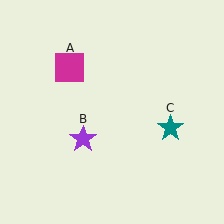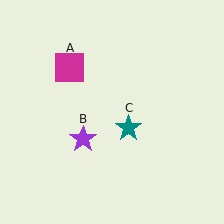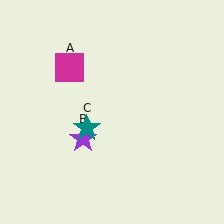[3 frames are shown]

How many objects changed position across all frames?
1 object changed position: teal star (object C).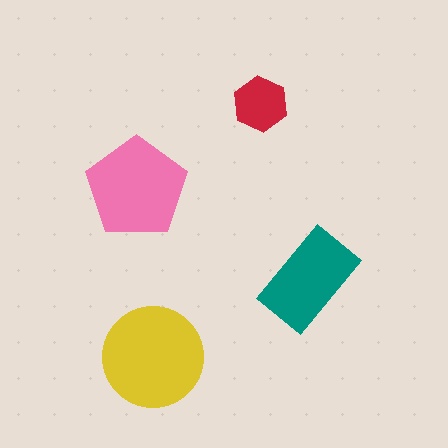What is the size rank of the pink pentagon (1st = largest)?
2nd.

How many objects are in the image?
There are 4 objects in the image.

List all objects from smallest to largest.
The red hexagon, the teal rectangle, the pink pentagon, the yellow circle.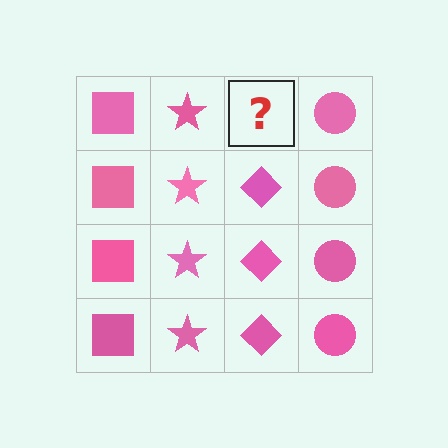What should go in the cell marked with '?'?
The missing cell should contain a pink diamond.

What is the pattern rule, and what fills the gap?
The rule is that each column has a consistent shape. The gap should be filled with a pink diamond.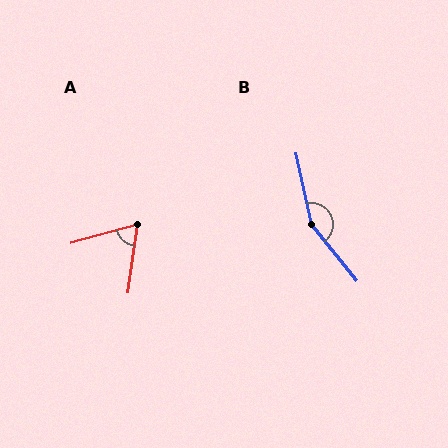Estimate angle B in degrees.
Approximately 154 degrees.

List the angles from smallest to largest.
A (66°), B (154°).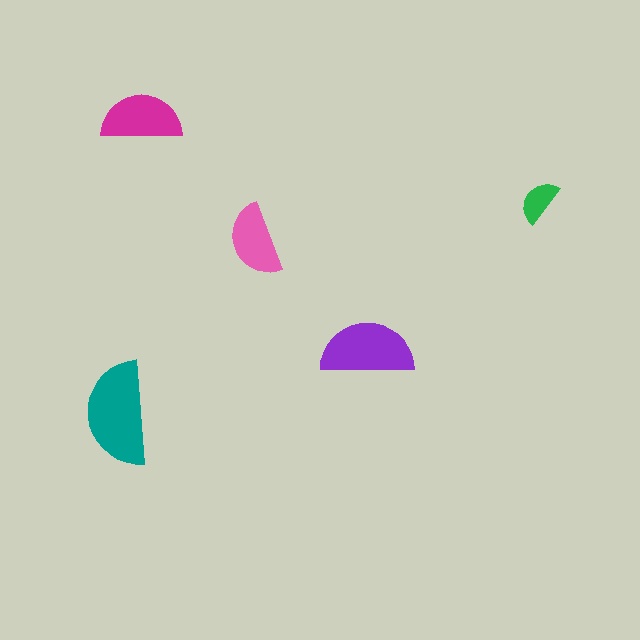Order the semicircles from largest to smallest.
the teal one, the purple one, the magenta one, the pink one, the green one.